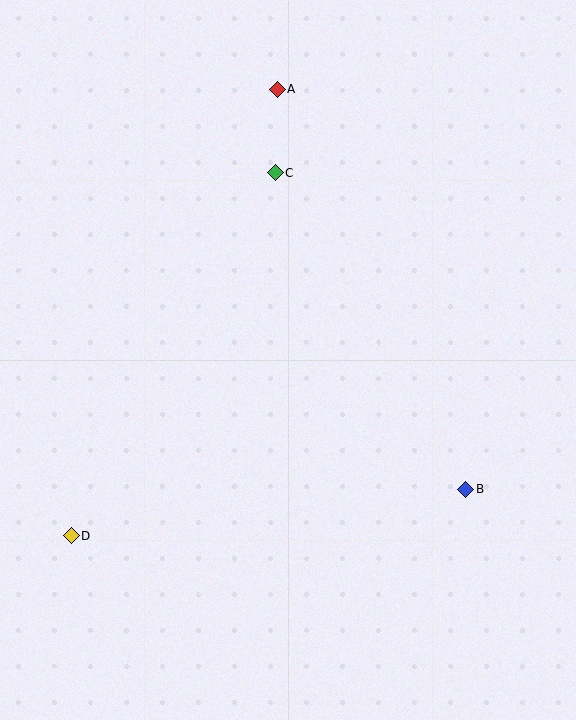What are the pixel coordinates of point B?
Point B is at (466, 489).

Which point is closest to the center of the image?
Point C at (275, 173) is closest to the center.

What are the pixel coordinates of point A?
Point A is at (277, 89).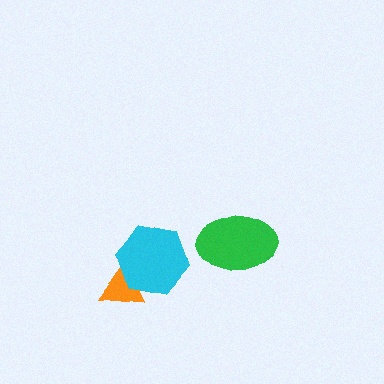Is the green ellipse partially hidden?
No, no other shape covers it.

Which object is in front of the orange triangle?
The cyan hexagon is in front of the orange triangle.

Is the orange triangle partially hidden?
Yes, it is partially covered by another shape.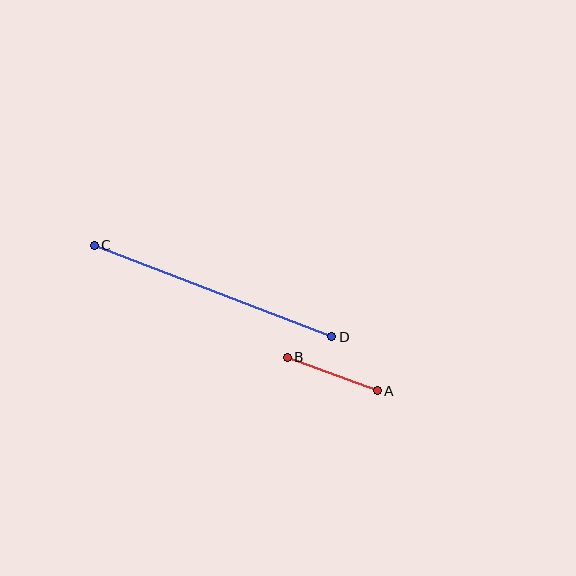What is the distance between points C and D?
The distance is approximately 255 pixels.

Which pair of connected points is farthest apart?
Points C and D are farthest apart.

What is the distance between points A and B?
The distance is approximately 96 pixels.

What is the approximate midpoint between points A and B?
The midpoint is at approximately (332, 374) pixels.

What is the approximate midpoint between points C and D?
The midpoint is at approximately (213, 291) pixels.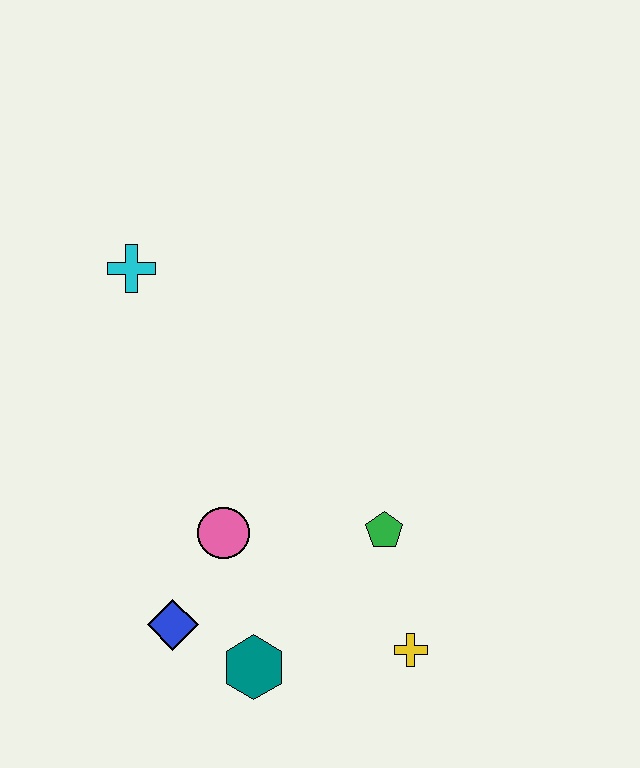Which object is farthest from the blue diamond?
The cyan cross is farthest from the blue diamond.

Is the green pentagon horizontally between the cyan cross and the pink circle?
No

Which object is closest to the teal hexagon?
The blue diamond is closest to the teal hexagon.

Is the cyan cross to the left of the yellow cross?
Yes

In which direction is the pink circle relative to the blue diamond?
The pink circle is above the blue diamond.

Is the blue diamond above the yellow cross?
Yes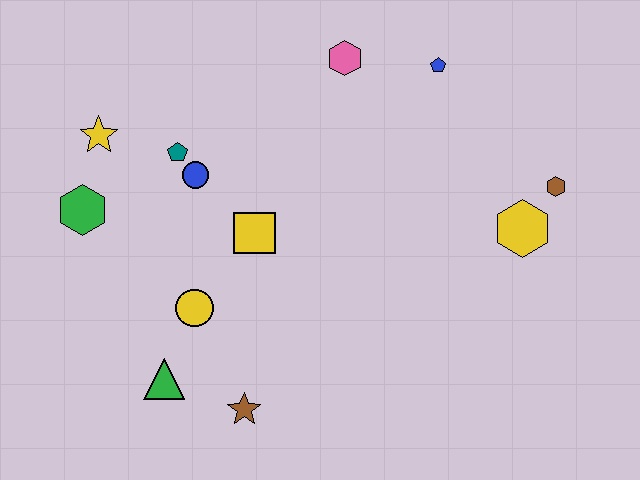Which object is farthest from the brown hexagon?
The green hexagon is farthest from the brown hexagon.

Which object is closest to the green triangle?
The yellow circle is closest to the green triangle.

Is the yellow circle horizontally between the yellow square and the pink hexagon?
No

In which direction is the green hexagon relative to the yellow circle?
The green hexagon is to the left of the yellow circle.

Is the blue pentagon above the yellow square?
Yes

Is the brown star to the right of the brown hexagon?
No